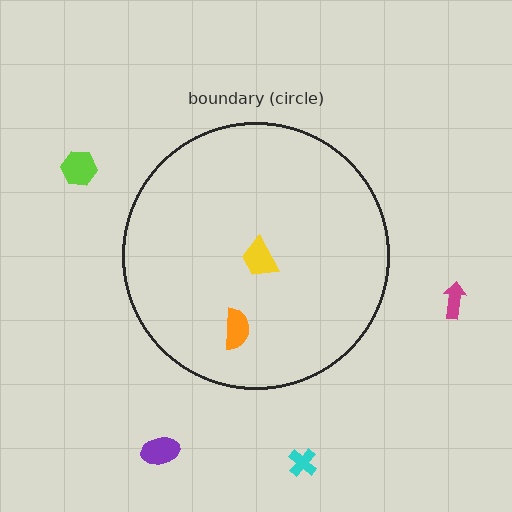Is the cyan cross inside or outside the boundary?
Outside.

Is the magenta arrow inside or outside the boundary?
Outside.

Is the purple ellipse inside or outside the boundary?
Outside.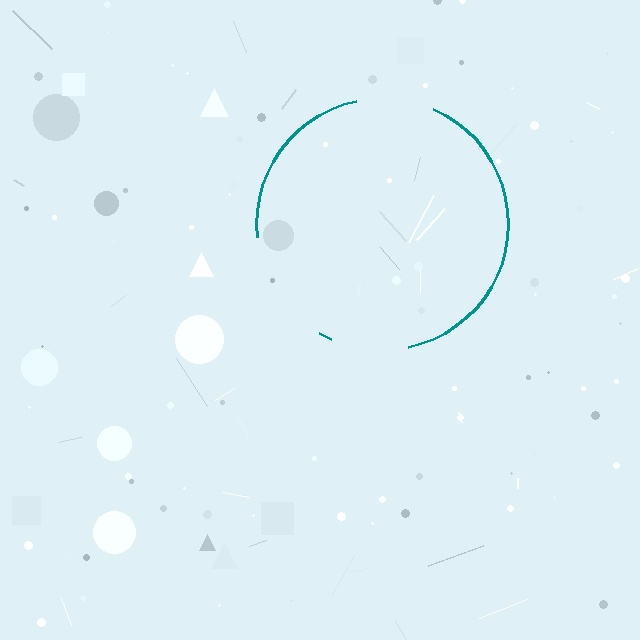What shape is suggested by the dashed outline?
The dashed outline suggests a circle.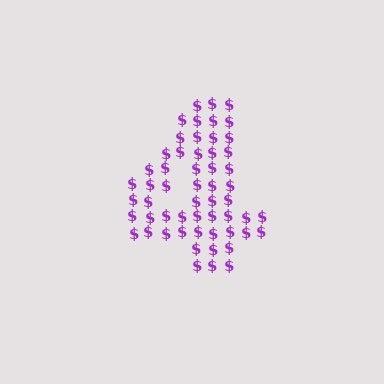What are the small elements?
The small elements are dollar signs.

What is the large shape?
The large shape is the digit 4.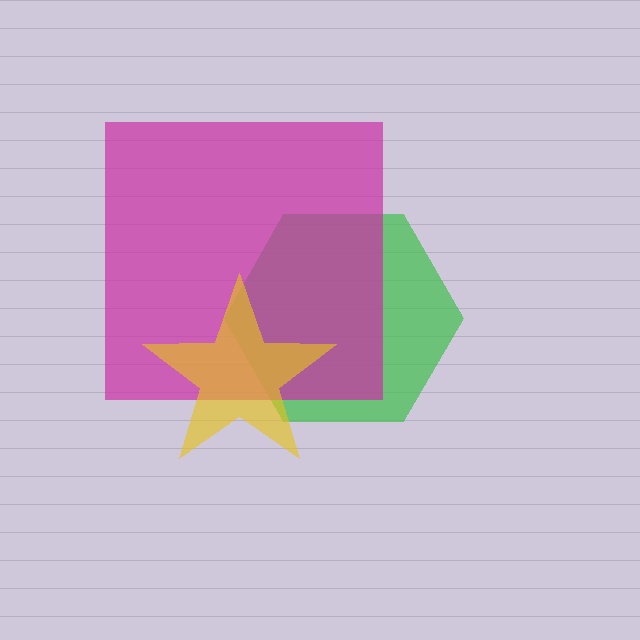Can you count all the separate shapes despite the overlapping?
Yes, there are 3 separate shapes.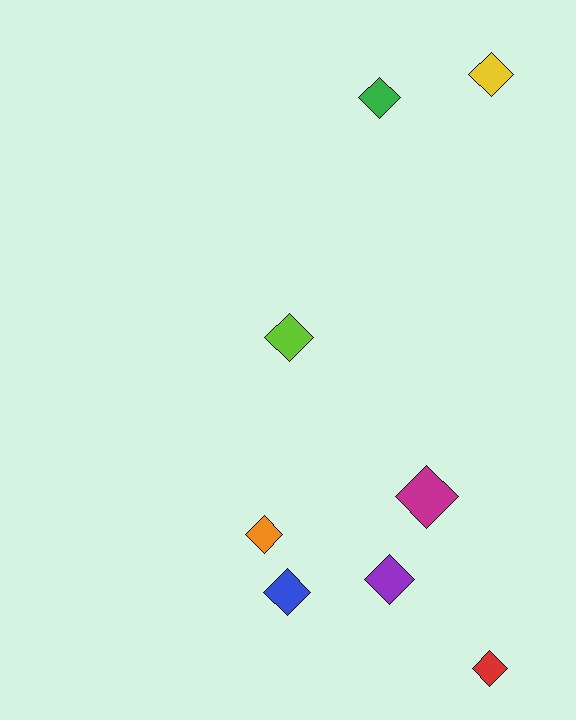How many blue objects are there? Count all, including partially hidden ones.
There is 1 blue object.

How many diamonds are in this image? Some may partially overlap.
There are 8 diamonds.